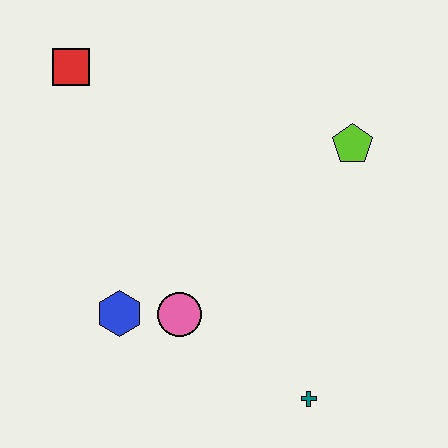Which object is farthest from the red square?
The teal cross is farthest from the red square.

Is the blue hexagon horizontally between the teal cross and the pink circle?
No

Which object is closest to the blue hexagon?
The pink circle is closest to the blue hexagon.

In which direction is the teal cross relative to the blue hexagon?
The teal cross is to the right of the blue hexagon.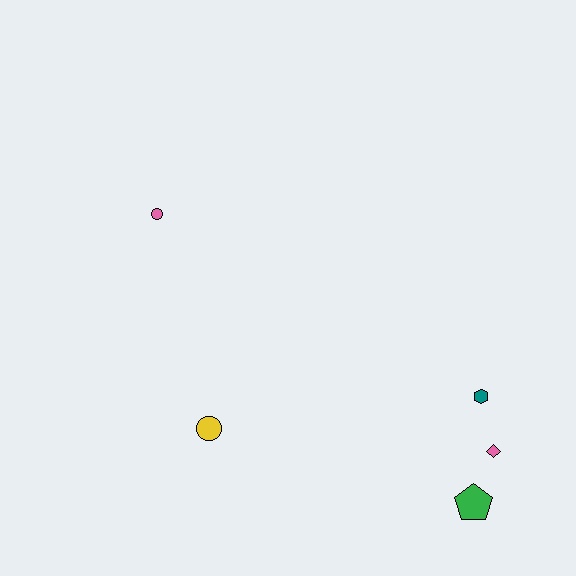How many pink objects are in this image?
There are 2 pink objects.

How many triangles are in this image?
There are no triangles.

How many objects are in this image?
There are 5 objects.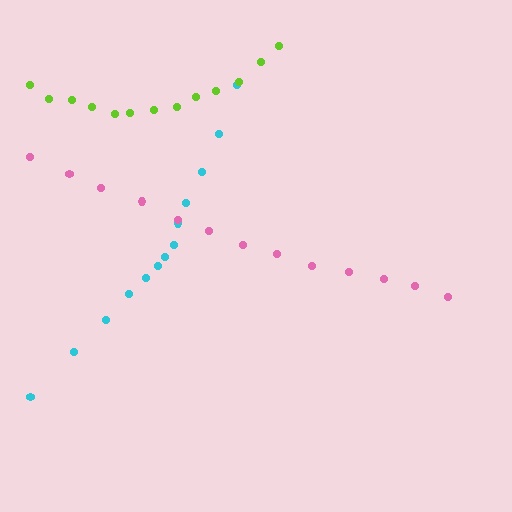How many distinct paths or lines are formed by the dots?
There are 3 distinct paths.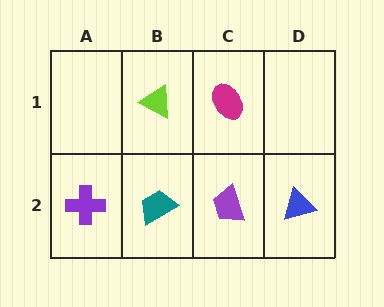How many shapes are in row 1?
2 shapes.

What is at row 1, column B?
A lime triangle.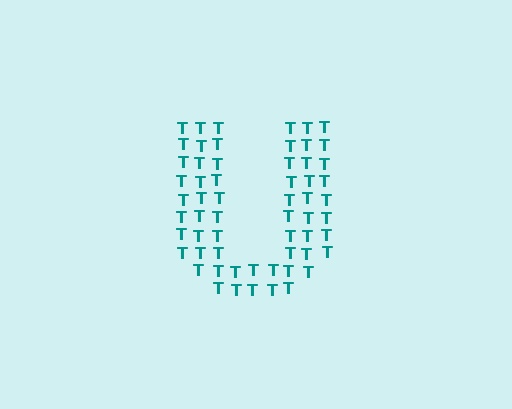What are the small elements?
The small elements are letter T's.